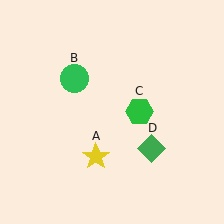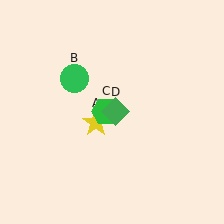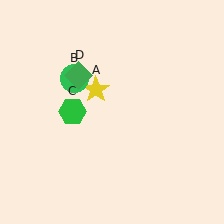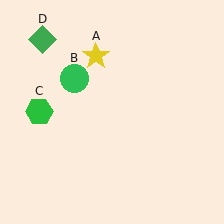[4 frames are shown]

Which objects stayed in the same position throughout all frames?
Green circle (object B) remained stationary.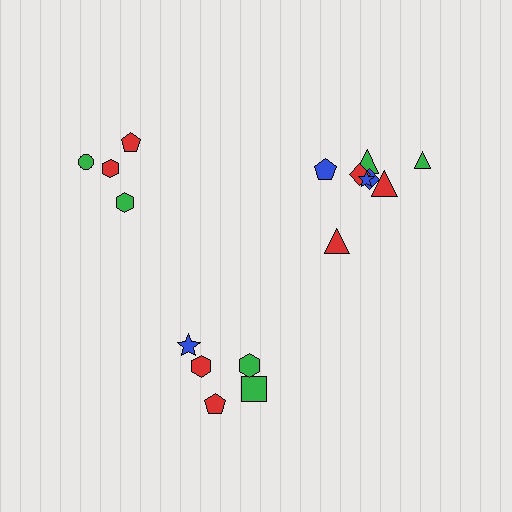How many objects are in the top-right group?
There are 8 objects.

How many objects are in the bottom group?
There are 5 objects.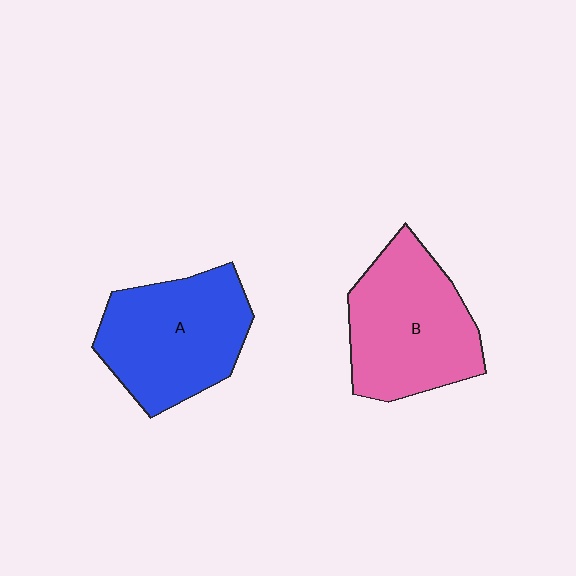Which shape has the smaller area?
Shape A (blue).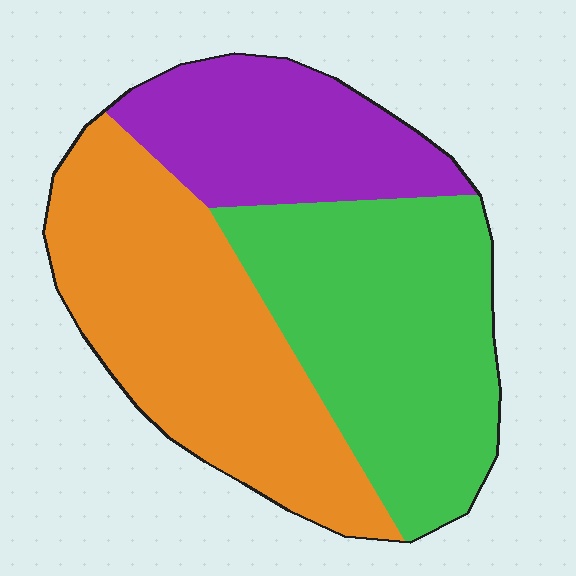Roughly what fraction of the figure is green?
Green takes up about three eighths (3/8) of the figure.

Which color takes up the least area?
Purple, at roughly 20%.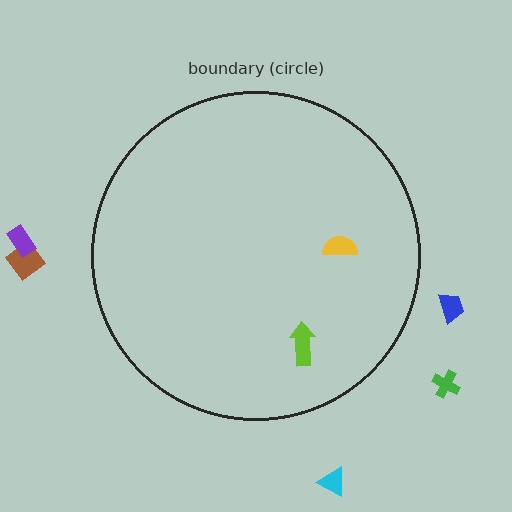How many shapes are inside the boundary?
2 inside, 5 outside.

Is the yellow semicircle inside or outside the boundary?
Inside.